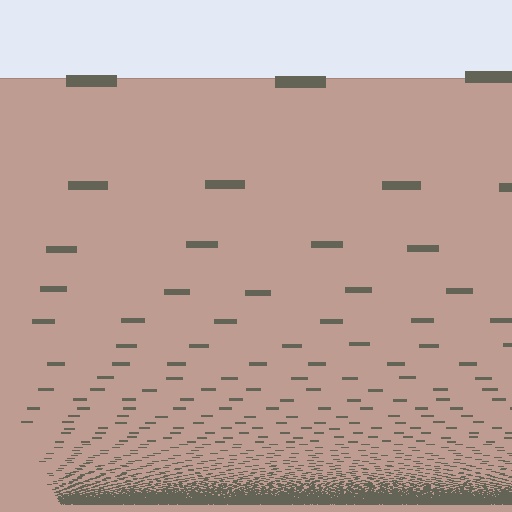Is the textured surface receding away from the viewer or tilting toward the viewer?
The surface appears to tilt toward the viewer. Texture elements get larger and sparser toward the top.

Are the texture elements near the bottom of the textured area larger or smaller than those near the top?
Smaller. The gradient is inverted — elements near the bottom are smaller and denser.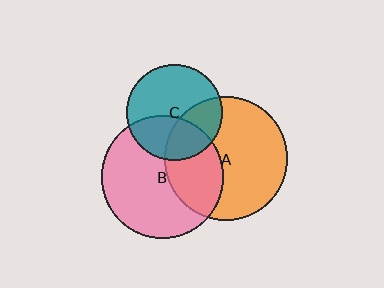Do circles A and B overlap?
Yes.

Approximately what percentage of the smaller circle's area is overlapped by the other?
Approximately 35%.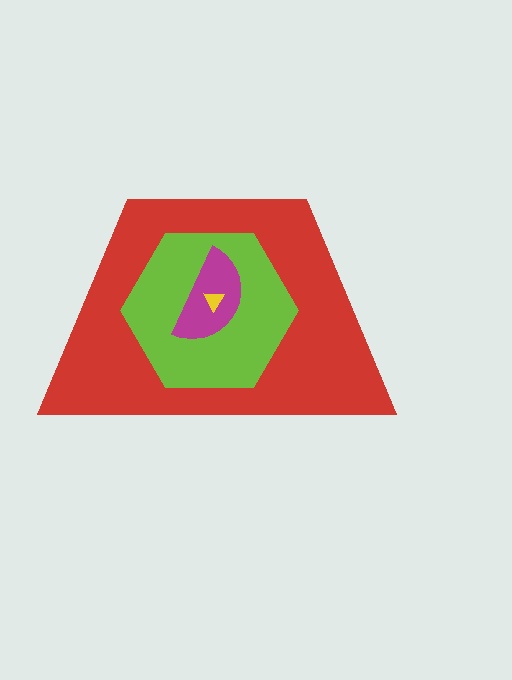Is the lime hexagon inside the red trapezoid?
Yes.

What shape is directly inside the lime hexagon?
The magenta semicircle.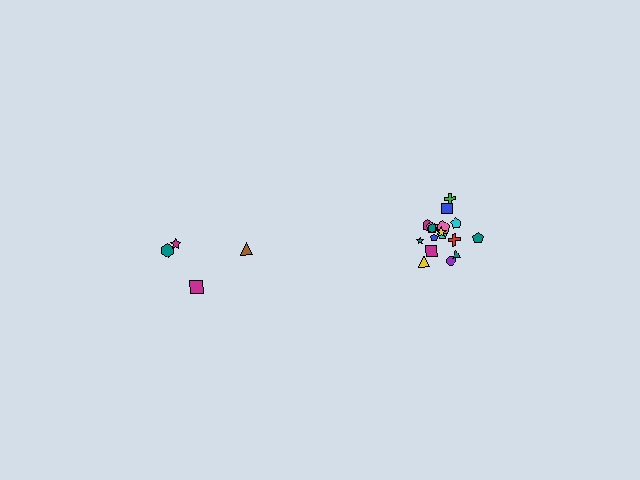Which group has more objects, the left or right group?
The right group.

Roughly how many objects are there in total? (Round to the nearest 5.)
Roughly 20 objects in total.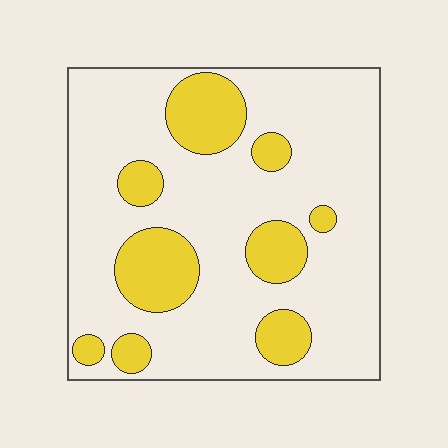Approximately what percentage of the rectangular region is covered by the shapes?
Approximately 25%.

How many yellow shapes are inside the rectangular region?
9.